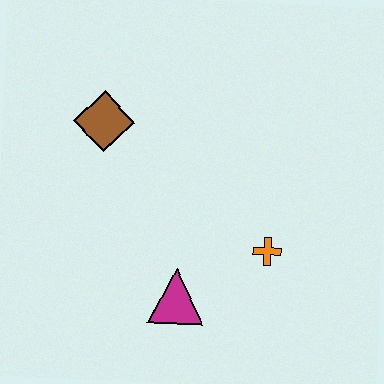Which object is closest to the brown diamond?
The magenta triangle is closest to the brown diamond.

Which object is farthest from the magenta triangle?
The brown diamond is farthest from the magenta triangle.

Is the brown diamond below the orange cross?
No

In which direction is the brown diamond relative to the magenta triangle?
The brown diamond is above the magenta triangle.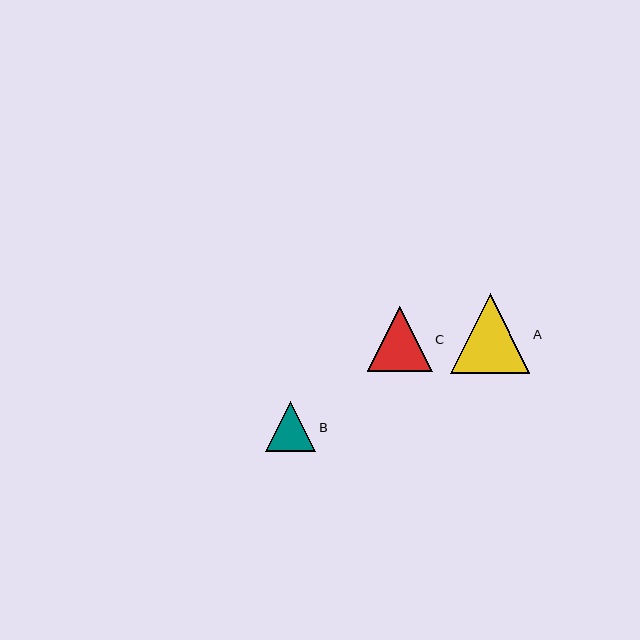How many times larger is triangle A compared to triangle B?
Triangle A is approximately 1.6 times the size of triangle B.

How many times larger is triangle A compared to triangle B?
Triangle A is approximately 1.6 times the size of triangle B.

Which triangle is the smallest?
Triangle B is the smallest with a size of approximately 50 pixels.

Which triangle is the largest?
Triangle A is the largest with a size of approximately 80 pixels.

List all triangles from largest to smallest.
From largest to smallest: A, C, B.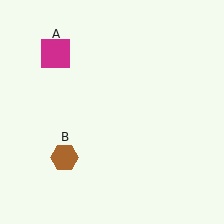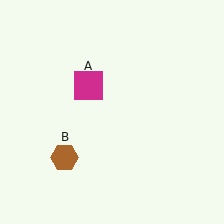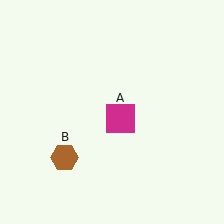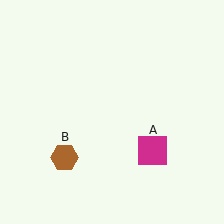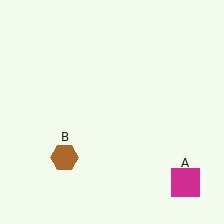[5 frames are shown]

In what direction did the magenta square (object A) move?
The magenta square (object A) moved down and to the right.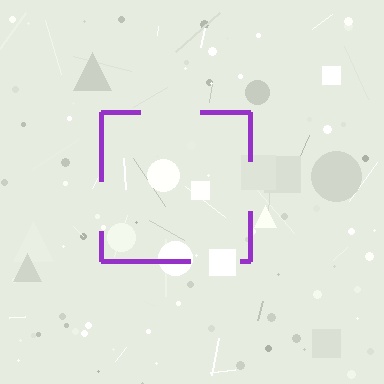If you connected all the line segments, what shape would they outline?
They would outline a square.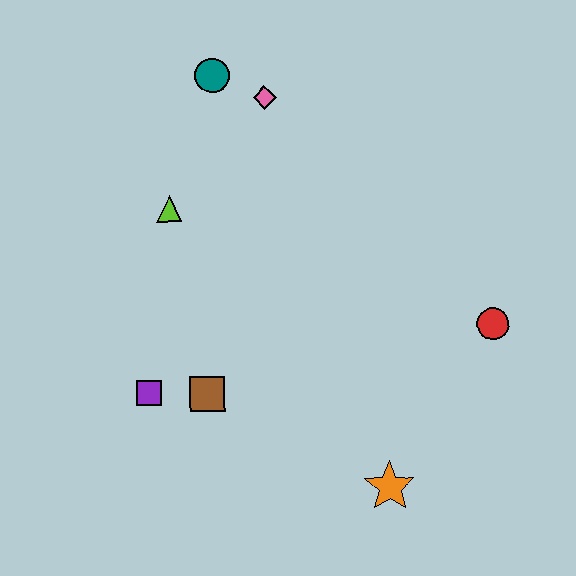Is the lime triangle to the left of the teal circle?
Yes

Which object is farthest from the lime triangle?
The orange star is farthest from the lime triangle.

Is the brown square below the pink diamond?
Yes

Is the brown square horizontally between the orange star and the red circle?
No